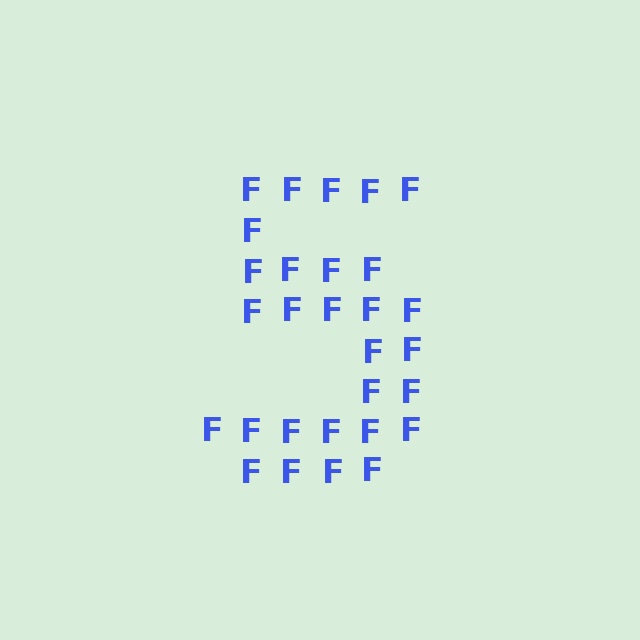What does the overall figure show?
The overall figure shows the digit 5.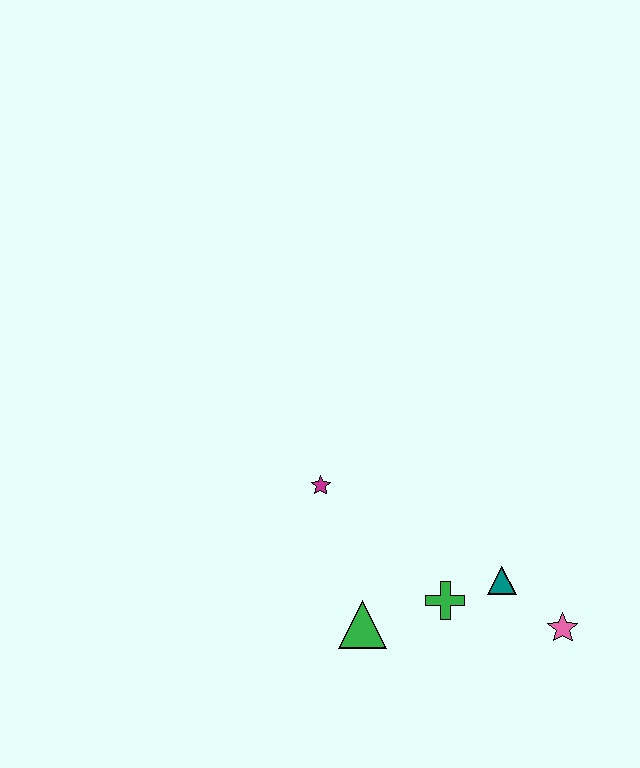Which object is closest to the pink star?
The teal triangle is closest to the pink star.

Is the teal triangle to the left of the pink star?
Yes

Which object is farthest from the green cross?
The magenta star is farthest from the green cross.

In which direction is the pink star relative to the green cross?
The pink star is to the right of the green cross.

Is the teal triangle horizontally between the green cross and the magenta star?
No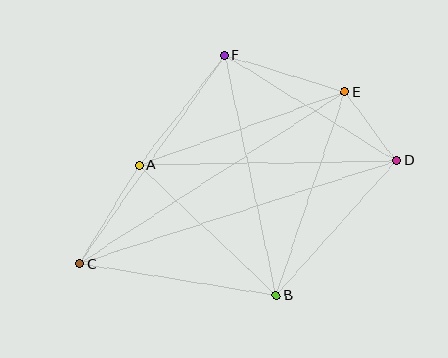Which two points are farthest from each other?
Points C and D are farthest from each other.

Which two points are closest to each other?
Points D and E are closest to each other.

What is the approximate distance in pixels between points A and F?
The distance between A and F is approximately 139 pixels.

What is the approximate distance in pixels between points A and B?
The distance between A and B is approximately 189 pixels.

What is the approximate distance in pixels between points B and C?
The distance between B and C is approximately 199 pixels.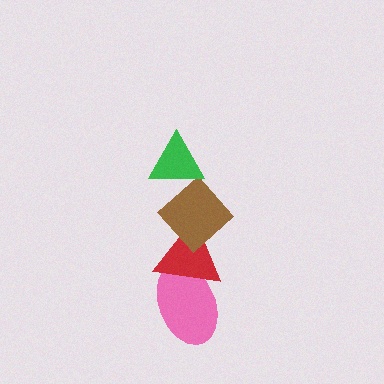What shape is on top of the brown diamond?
The green triangle is on top of the brown diamond.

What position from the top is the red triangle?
The red triangle is 3rd from the top.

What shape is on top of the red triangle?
The brown diamond is on top of the red triangle.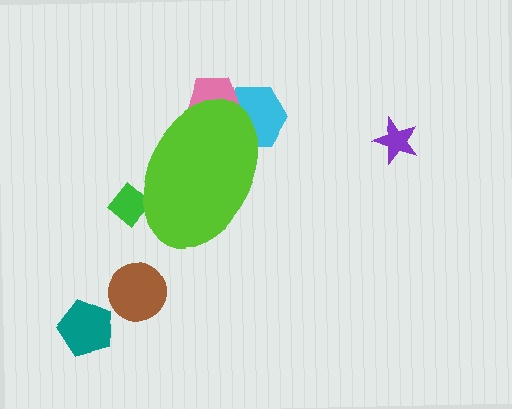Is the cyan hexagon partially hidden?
Yes, the cyan hexagon is partially hidden behind the lime ellipse.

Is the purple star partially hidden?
No, the purple star is fully visible.